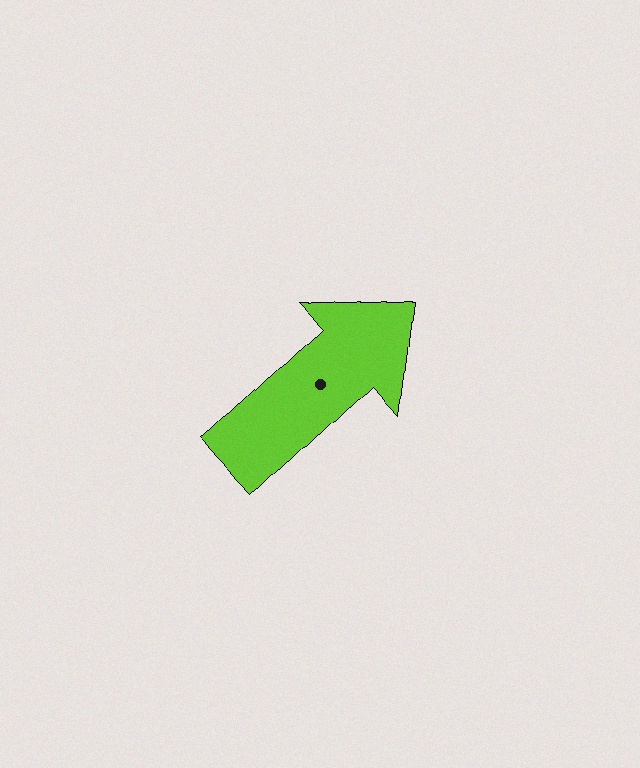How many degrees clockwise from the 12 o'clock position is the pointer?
Approximately 47 degrees.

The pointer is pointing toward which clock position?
Roughly 2 o'clock.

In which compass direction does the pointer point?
Northeast.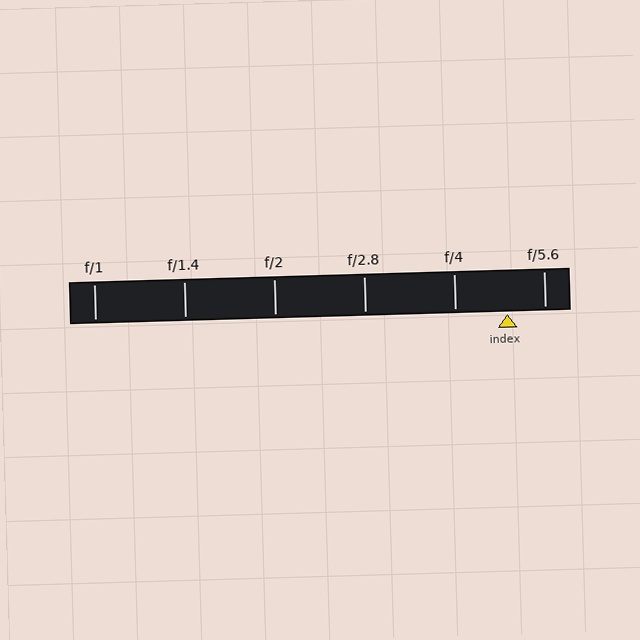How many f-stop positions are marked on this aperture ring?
There are 6 f-stop positions marked.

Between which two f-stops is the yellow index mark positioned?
The index mark is between f/4 and f/5.6.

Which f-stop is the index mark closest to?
The index mark is closest to f/5.6.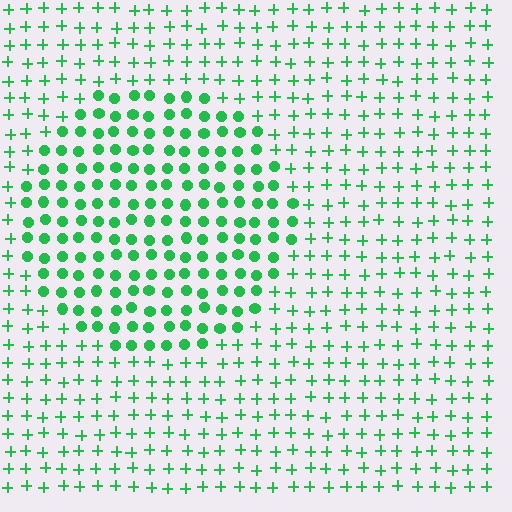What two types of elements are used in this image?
The image uses circles inside the circle region and plus signs outside it.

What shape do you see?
I see a circle.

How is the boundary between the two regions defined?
The boundary is defined by a change in element shape: circles inside vs. plus signs outside. All elements share the same color and spacing.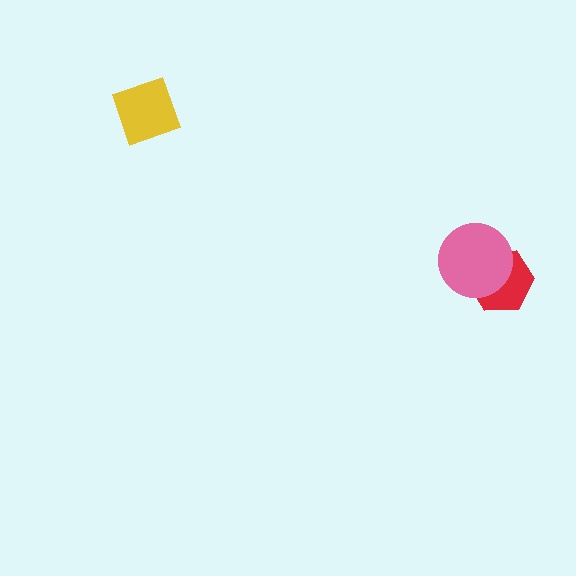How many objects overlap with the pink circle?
1 object overlaps with the pink circle.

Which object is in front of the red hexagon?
The pink circle is in front of the red hexagon.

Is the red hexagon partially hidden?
Yes, it is partially covered by another shape.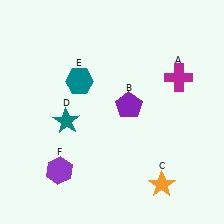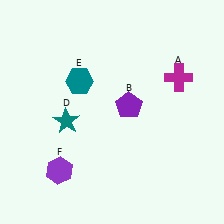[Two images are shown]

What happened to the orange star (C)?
The orange star (C) was removed in Image 2. It was in the bottom-right area of Image 1.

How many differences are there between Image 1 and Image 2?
There is 1 difference between the two images.